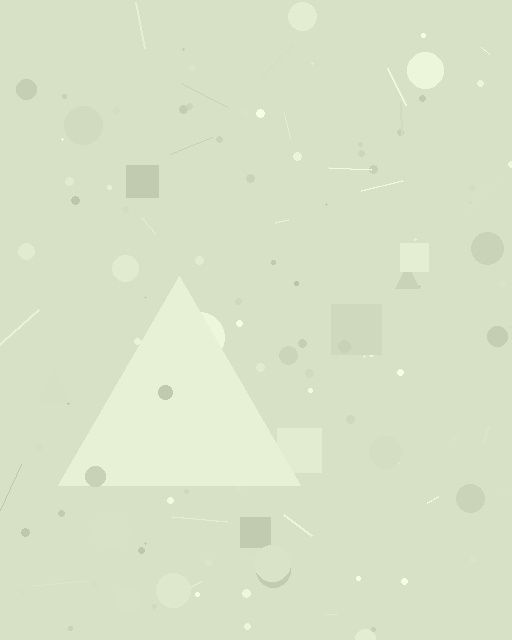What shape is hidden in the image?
A triangle is hidden in the image.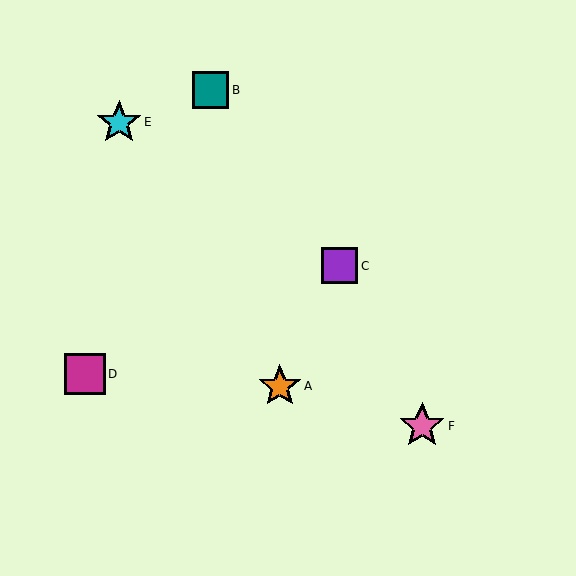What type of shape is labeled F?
Shape F is a pink star.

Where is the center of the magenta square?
The center of the magenta square is at (85, 374).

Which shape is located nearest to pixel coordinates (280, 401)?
The orange star (labeled A) at (280, 386) is nearest to that location.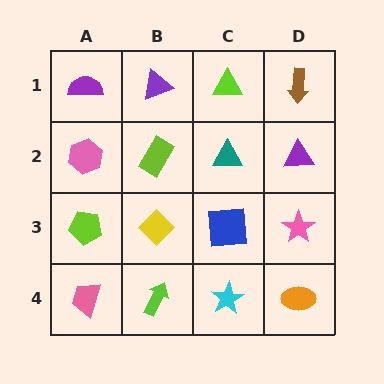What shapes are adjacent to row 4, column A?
A lime pentagon (row 3, column A), a lime arrow (row 4, column B).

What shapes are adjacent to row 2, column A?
A purple semicircle (row 1, column A), a lime pentagon (row 3, column A), a lime rectangle (row 2, column B).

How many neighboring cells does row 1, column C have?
3.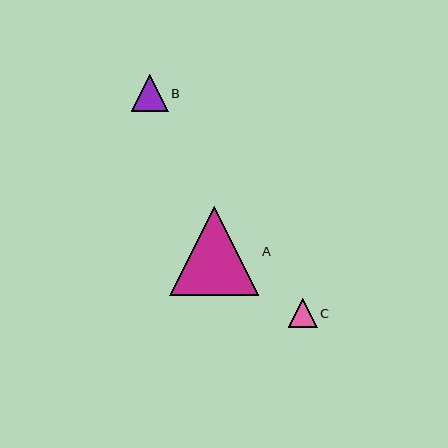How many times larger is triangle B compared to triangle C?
Triangle B is approximately 1.3 times the size of triangle C.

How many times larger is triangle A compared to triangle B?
Triangle A is approximately 2.4 times the size of triangle B.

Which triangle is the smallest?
Triangle C is the smallest with a size of approximately 29 pixels.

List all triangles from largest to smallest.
From largest to smallest: A, B, C.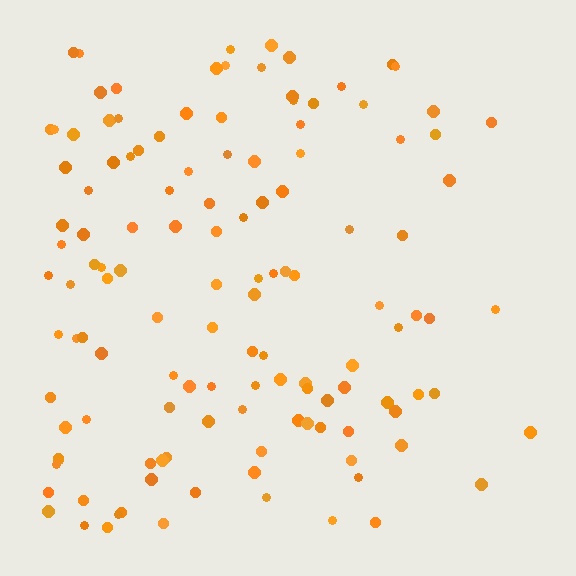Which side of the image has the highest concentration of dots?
The left.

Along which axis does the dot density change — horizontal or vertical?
Horizontal.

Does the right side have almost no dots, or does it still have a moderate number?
Still a moderate number, just noticeably fewer than the left.